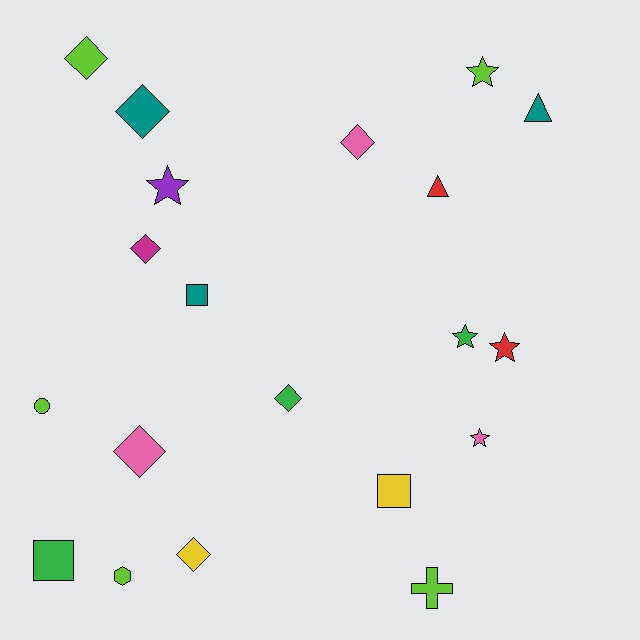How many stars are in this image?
There are 5 stars.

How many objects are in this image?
There are 20 objects.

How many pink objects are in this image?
There are 3 pink objects.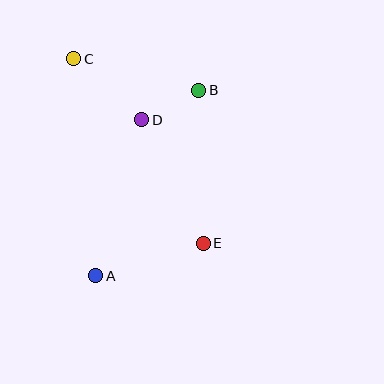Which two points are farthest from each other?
Points C and E are farthest from each other.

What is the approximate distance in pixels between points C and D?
The distance between C and D is approximately 91 pixels.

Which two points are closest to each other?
Points B and D are closest to each other.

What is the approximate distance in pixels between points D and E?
The distance between D and E is approximately 138 pixels.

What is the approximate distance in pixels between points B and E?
The distance between B and E is approximately 153 pixels.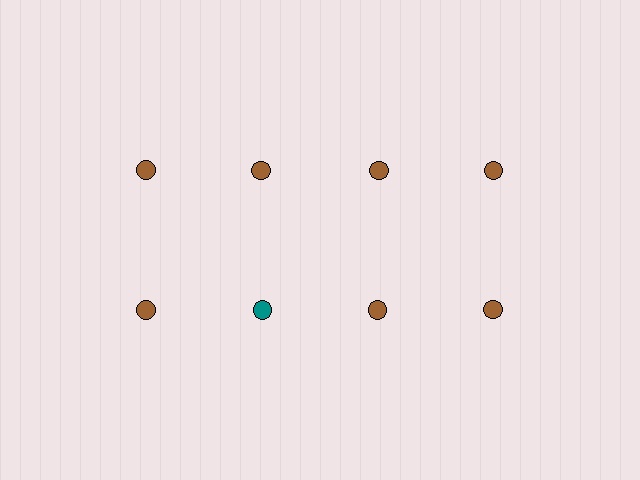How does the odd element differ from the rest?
It has a different color: teal instead of brown.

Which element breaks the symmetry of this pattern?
The teal circle in the second row, second from left column breaks the symmetry. All other shapes are brown circles.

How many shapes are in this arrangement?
There are 8 shapes arranged in a grid pattern.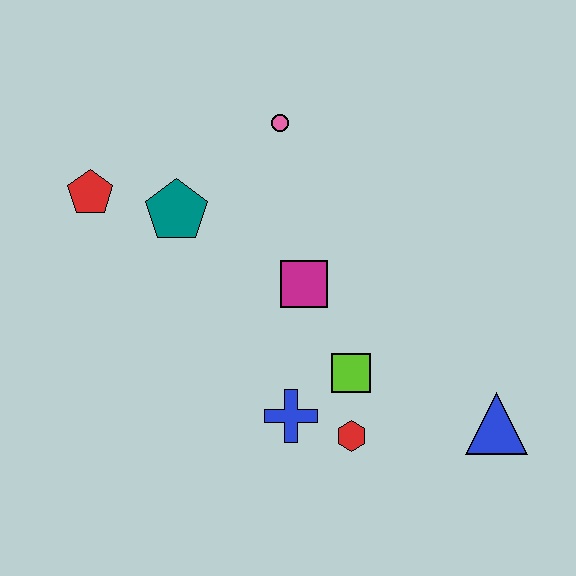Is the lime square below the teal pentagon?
Yes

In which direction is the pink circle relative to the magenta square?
The pink circle is above the magenta square.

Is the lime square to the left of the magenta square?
No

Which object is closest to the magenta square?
The lime square is closest to the magenta square.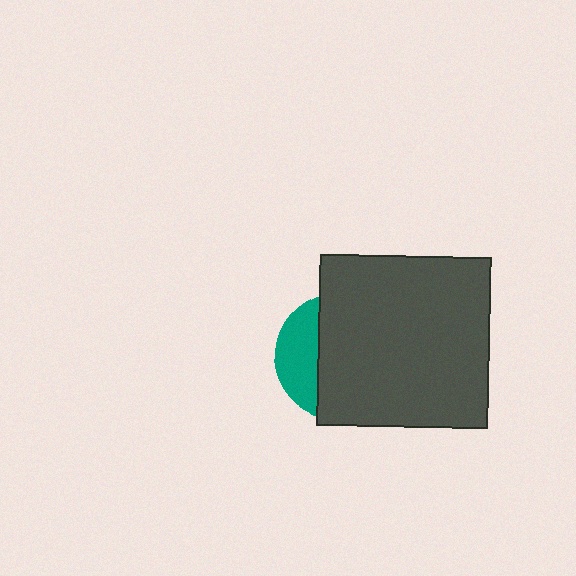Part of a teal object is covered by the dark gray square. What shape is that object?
It is a circle.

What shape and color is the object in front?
The object in front is a dark gray square.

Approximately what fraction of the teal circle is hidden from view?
Roughly 70% of the teal circle is hidden behind the dark gray square.